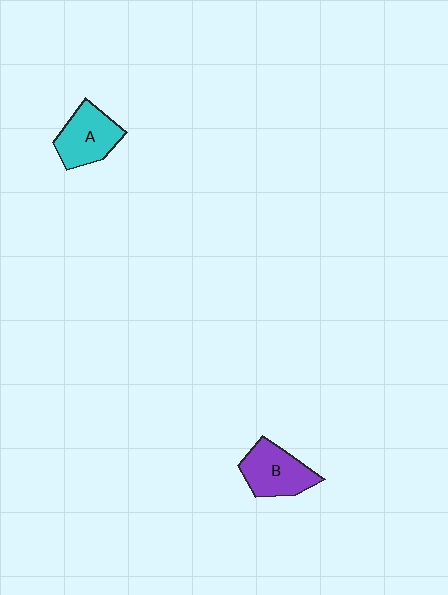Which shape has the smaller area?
Shape A (cyan).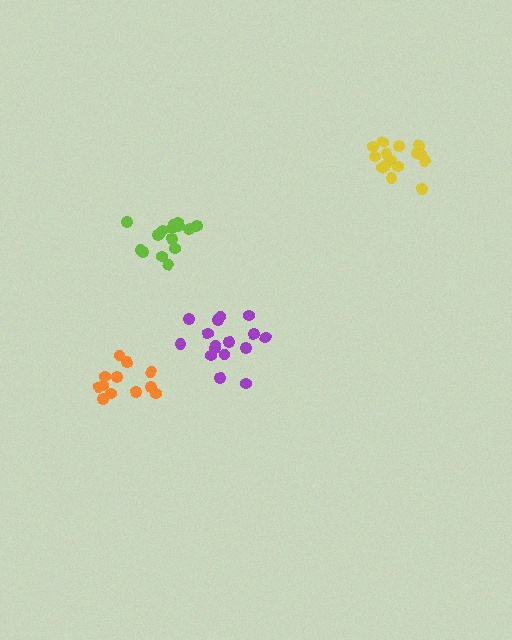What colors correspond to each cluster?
The clusters are colored: orange, purple, lime, yellow.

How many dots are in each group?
Group 1: 12 dots, Group 2: 16 dots, Group 3: 16 dots, Group 4: 15 dots (59 total).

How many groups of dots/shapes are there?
There are 4 groups.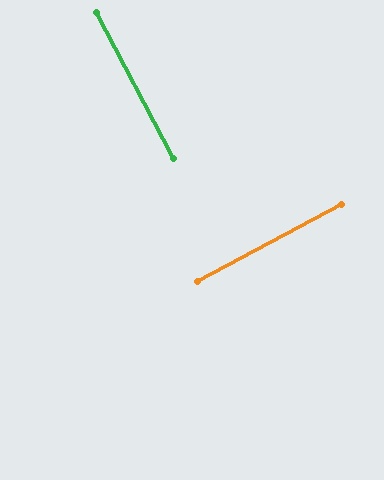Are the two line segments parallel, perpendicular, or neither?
Perpendicular — they meet at approximately 90°.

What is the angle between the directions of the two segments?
Approximately 90 degrees.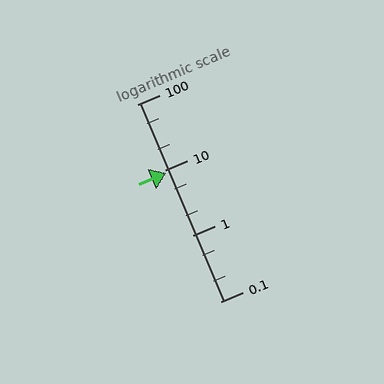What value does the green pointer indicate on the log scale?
The pointer indicates approximately 8.9.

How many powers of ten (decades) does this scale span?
The scale spans 3 decades, from 0.1 to 100.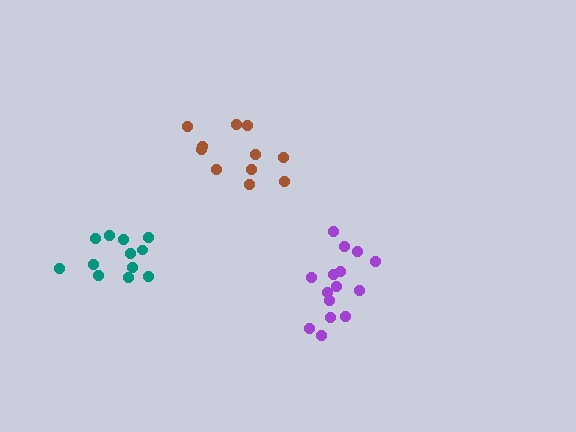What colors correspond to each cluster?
The clusters are colored: teal, purple, brown.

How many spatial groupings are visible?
There are 3 spatial groupings.